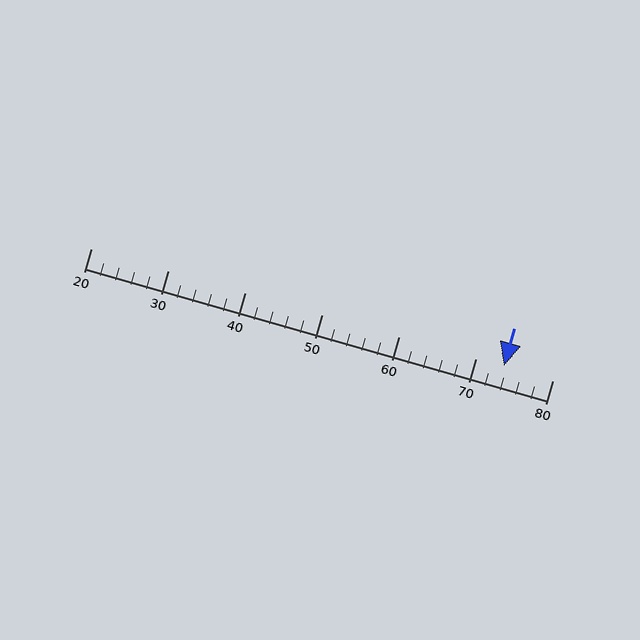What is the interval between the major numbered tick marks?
The major tick marks are spaced 10 units apart.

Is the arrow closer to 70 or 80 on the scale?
The arrow is closer to 70.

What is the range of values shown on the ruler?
The ruler shows values from 20 to 80.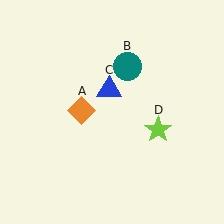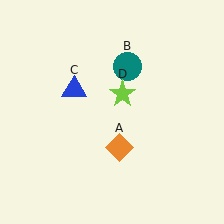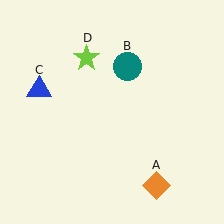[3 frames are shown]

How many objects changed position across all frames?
3 objects changed position: orange diamond (object A), blue triangle (object C), lime star (object D).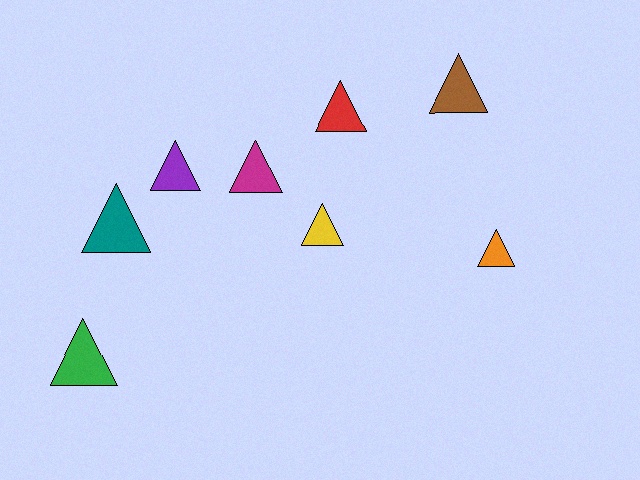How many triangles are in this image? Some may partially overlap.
There are 8 triangles.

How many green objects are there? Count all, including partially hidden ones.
There is 1 green object.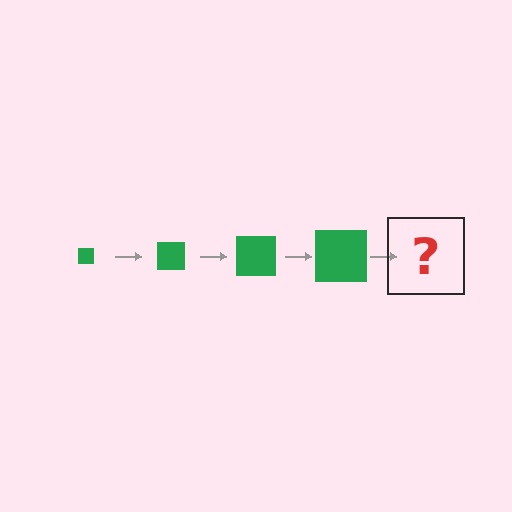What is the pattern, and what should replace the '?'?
The pattern is that the square gets progressively larger each step. The '?' should be a green square, larger than the previous one.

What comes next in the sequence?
The next element should be a green square, larger than the previous one.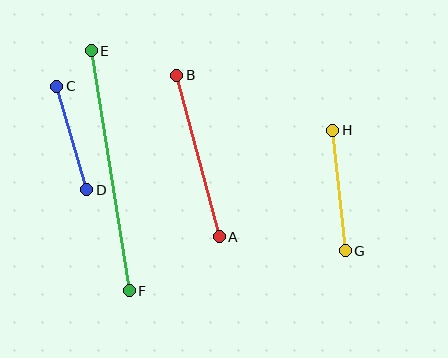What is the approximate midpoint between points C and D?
The midpoint is at approximately (72, 138) pixels.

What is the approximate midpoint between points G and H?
The midpoint is at approximately (339, 190) pixels.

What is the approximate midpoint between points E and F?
The midpoint is at approximately (110, 171) pixels.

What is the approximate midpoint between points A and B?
The midpoint is at approximately (198, 156) pixels.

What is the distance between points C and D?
The distance is approximately 108 pixels.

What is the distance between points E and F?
The distance is approximately 243 pixels.